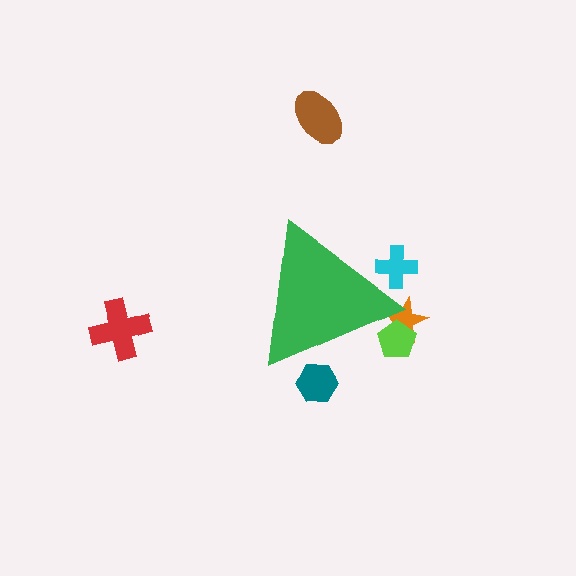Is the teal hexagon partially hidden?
Yes, the teal hexagon is partially hidden behind the green triangle.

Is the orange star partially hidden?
Yes, the orange star is partially hidden behind the green triangle.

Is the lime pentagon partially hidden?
Yes, the lime pentagon is partially hidden behind the green triangle.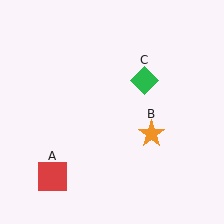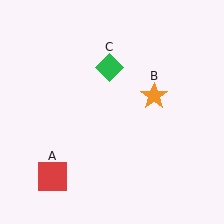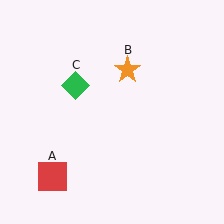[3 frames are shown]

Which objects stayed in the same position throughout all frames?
Red square (object A) remained stationary.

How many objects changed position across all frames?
2 objects changed position: orange star (object B), green diamond (object C).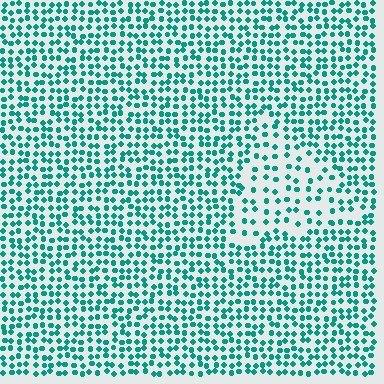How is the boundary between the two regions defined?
The boundary is defined by a change in element density (approximately 1.9x ratio). All elements are the same color, size, and shape.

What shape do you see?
I see a triangle.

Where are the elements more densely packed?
The elements are more densely packed outside the triangle boundary.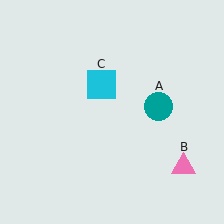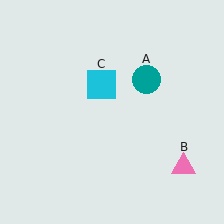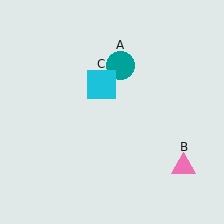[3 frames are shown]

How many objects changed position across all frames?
1 object changed position: teal circle (object A).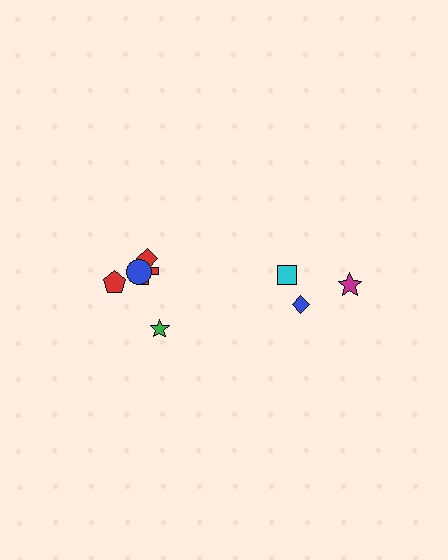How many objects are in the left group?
There are 5 objects.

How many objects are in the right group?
There are 3 objects.